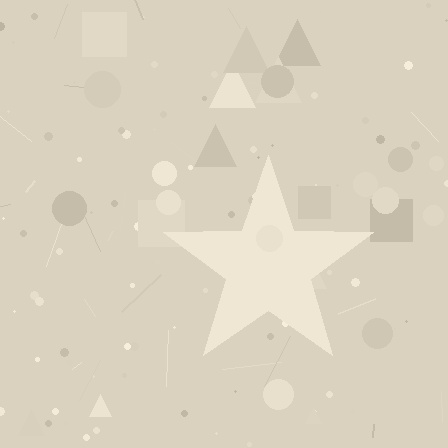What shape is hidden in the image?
A star is hidden in the image.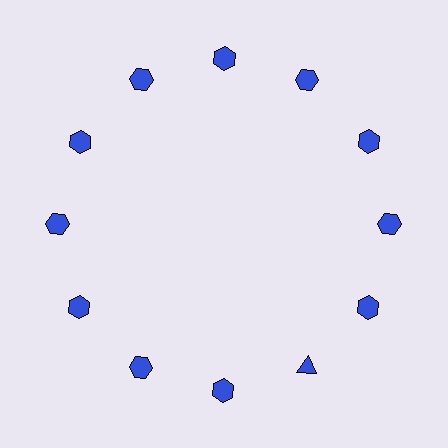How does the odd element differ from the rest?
It has a different shape: triangle instead of hexagon.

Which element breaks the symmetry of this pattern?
The blue triangle at roughly the 5 o'clock position breaks the symmetry. All other shapes are blue hexagons.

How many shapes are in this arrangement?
There are 12 shapes arranged in a ring pattern.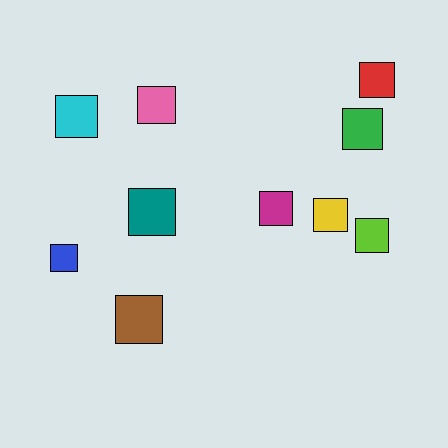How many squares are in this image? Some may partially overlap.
There are 10 squares.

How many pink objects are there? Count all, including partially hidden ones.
There is 1 pink object.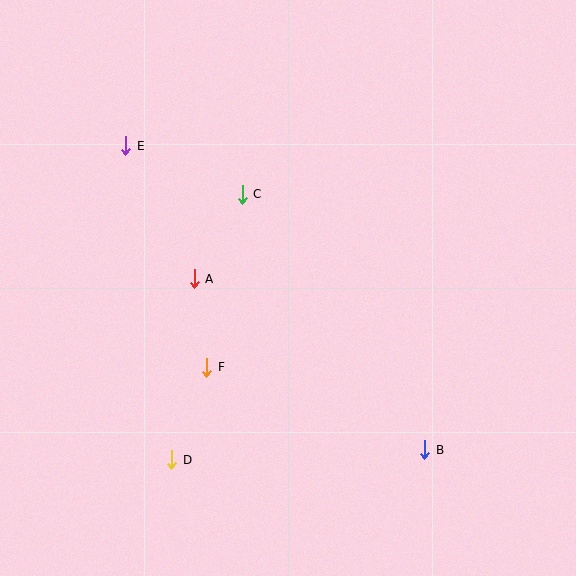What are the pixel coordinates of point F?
Point F is at (207, 367).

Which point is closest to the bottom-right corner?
Point B is closest to the bottom-right corner.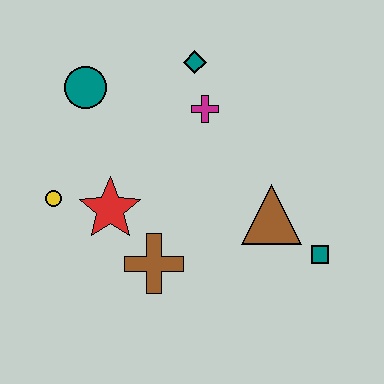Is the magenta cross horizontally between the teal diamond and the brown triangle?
Yes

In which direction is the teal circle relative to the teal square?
The teal circle is to the left of the teal square.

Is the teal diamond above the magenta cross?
Yes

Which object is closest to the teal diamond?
The magenta cross is closest to the teal diamond.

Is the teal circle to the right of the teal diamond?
No